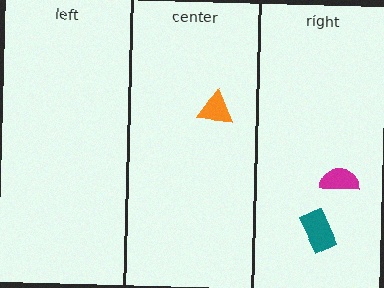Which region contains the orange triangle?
The center region.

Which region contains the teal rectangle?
The right region.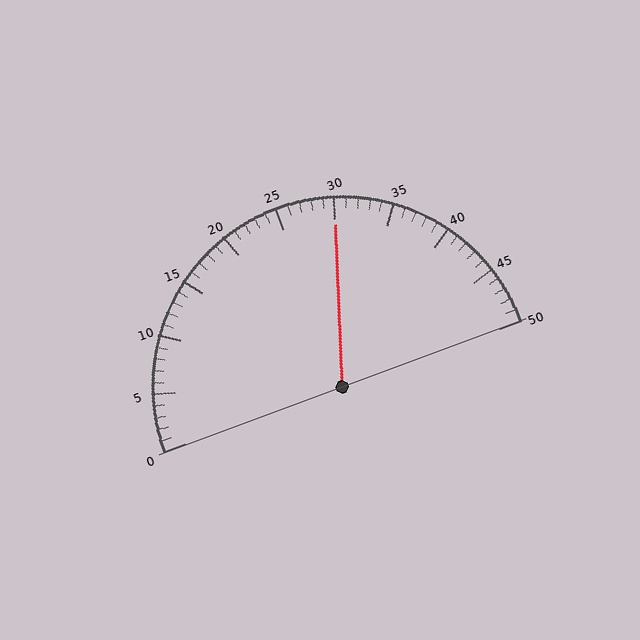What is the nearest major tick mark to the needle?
The nearest major tick mark is 30.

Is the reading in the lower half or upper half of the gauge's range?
The reading is in the upper half of the range (0 to 50).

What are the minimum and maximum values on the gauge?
The gauge ranges from 0 to 50.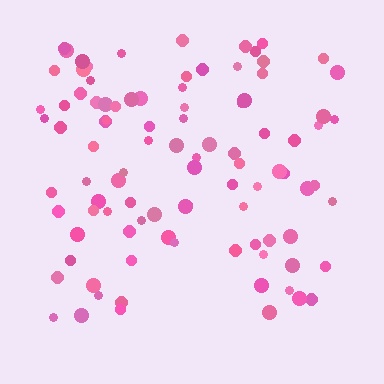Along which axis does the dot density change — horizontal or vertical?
Vertical.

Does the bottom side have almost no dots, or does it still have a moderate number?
Still a moderate number, just noticeably fewer than the top.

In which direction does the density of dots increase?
From bottom to top, with the top side densest.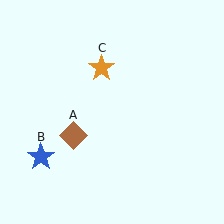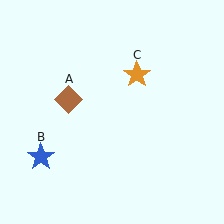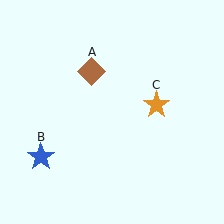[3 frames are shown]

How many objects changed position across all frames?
2 objects changed position: brown diamond (object A), orange star (object C).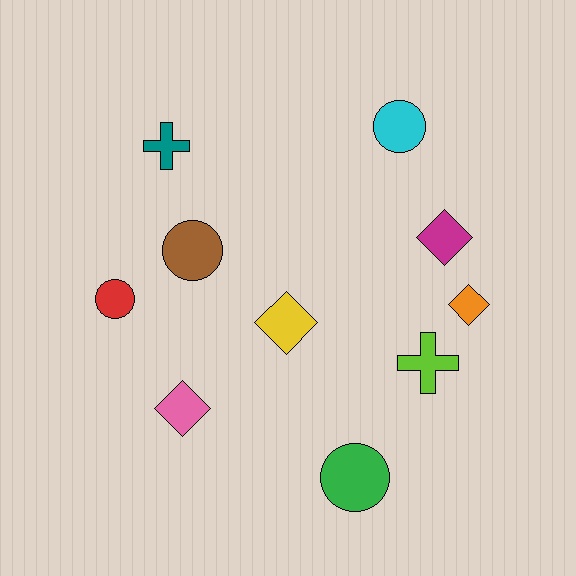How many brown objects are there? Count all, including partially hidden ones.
There is 1 brown object.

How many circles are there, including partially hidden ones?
There are 4 circles.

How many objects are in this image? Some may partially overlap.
There are 10 objects.